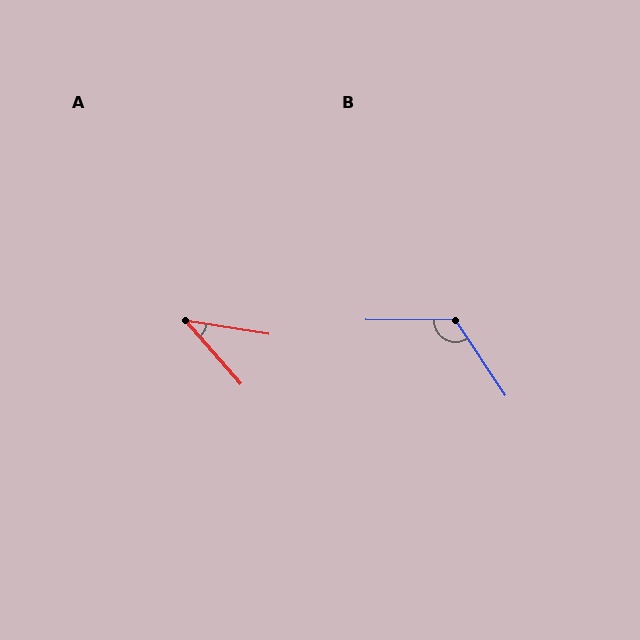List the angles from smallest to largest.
A (40°), B (124°).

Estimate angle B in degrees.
Approximately 124 degrees.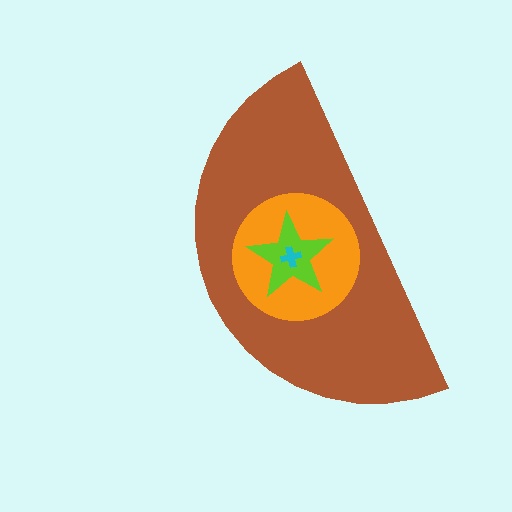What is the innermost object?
The cyan cross.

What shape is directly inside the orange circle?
The lime star.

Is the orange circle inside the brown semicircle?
Yes.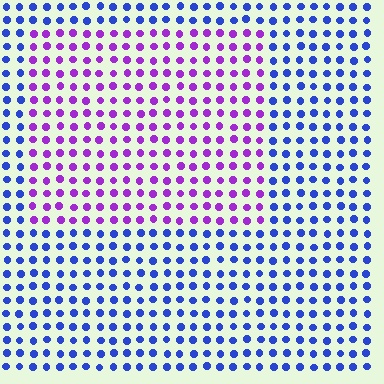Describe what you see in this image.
The image is filled with small blue elements in a uniform arrangement. A rectangle-shaped region is visible where the elements are tinted to a slightly different hue, forming a subtle color boundary.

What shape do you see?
I see a rectangle.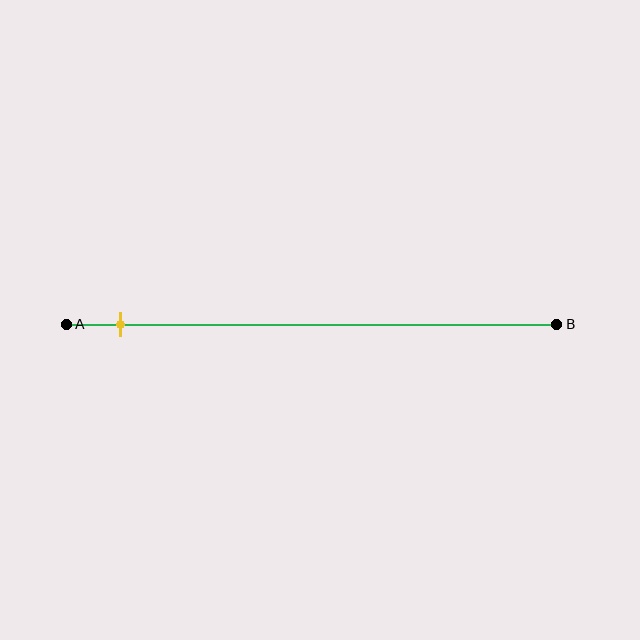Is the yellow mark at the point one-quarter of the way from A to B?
No, the mark is at about 10% from A, not at the 25% one-quarter point.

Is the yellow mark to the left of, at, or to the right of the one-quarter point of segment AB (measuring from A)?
The yellow mark is to the left of the one-quarter point of segment AB.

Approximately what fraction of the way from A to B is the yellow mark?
The yellow mark is approximately 10% of the way from A to B.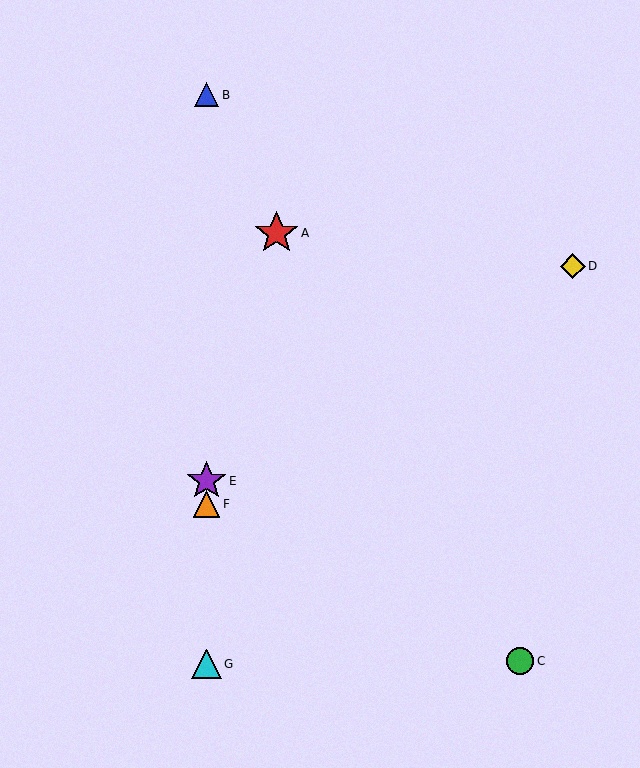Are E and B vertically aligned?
Yes, both are at x≈207.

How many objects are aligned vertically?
4 objects (B, E, F, G) are aligned vertically.